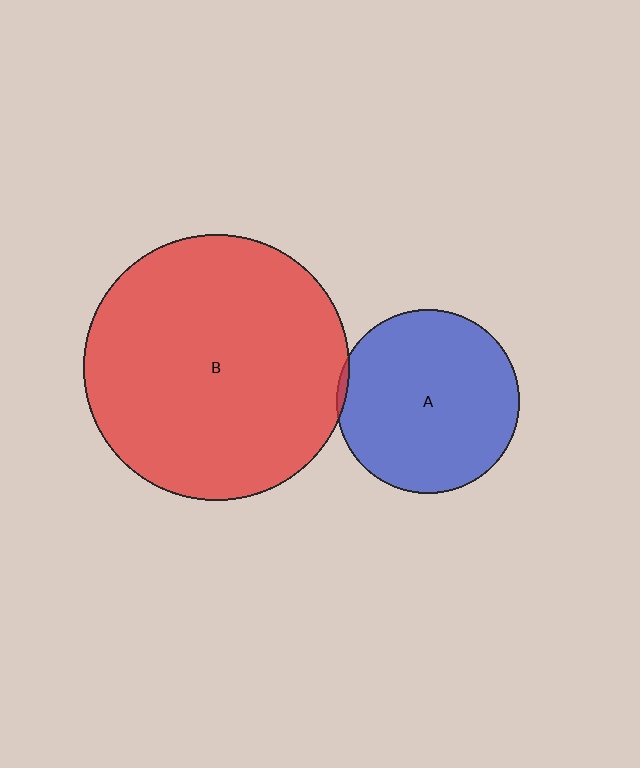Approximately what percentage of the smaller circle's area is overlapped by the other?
Approximately 5%.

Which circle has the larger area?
Circle B (red).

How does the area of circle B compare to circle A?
Approximately 2.1 times.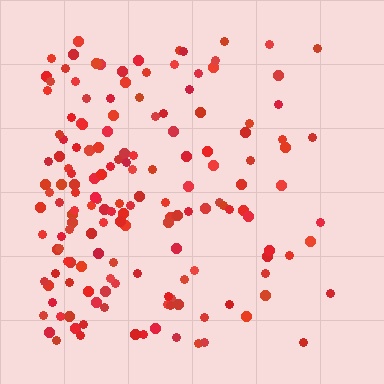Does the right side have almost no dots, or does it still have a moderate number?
Still a moderate number, just noticeably fewer than the left.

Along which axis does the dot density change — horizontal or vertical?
Horizontal.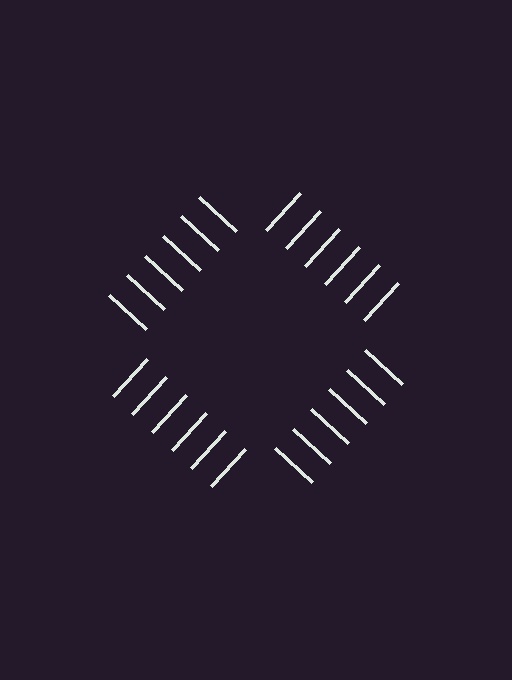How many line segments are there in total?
24 — 6 along each of the 4 edges.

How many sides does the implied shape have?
4 sides — the line-ends trace a square.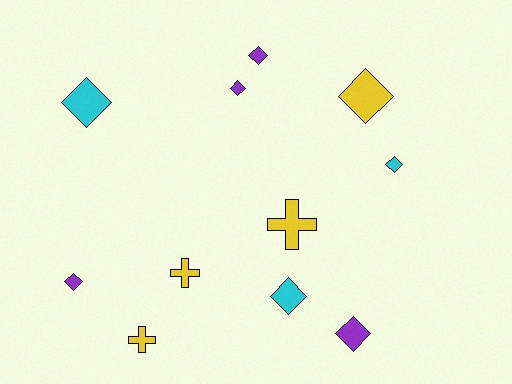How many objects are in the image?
There are 11 objects.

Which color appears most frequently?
Purple, with 4 objects.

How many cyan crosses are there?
There are no cyan crosses.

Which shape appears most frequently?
Diamond, with 8 objects.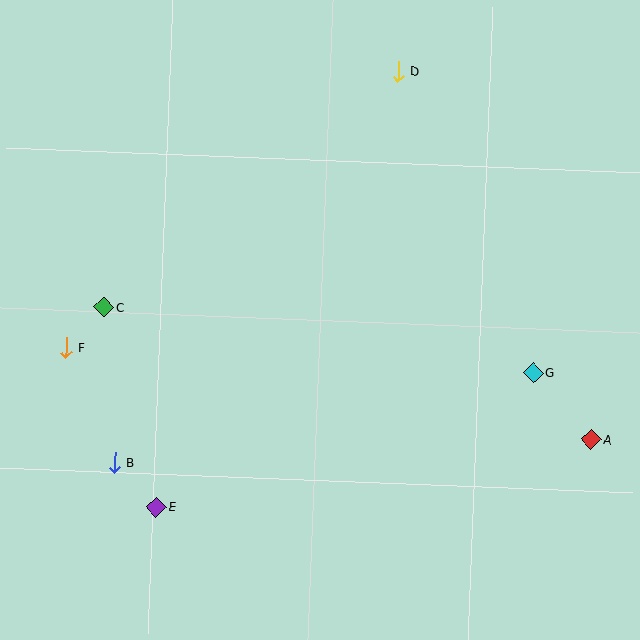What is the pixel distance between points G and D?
The distance between G and D is 331 pixels.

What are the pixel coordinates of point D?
Point D is at (398, 71).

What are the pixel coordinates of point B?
Point B is at (115, 462).